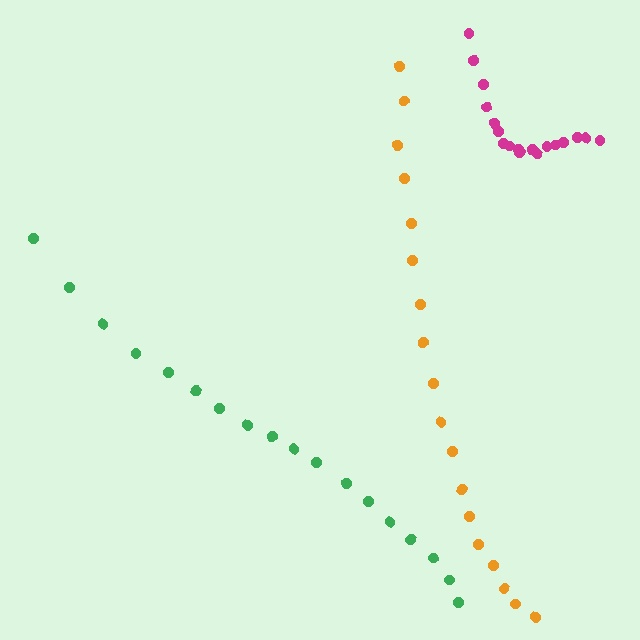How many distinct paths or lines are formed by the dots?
There are 3 distinct paths.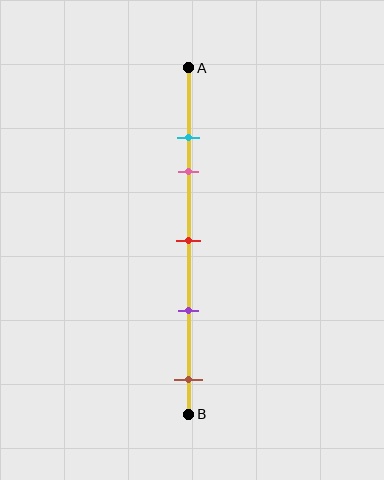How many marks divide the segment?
There are 5 marks dividing the segment.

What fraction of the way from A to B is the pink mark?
The pink mark is approximately 30% (0.3) of the way from A to B.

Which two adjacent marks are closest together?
The cyan and pink marks are the closest adjacent pair.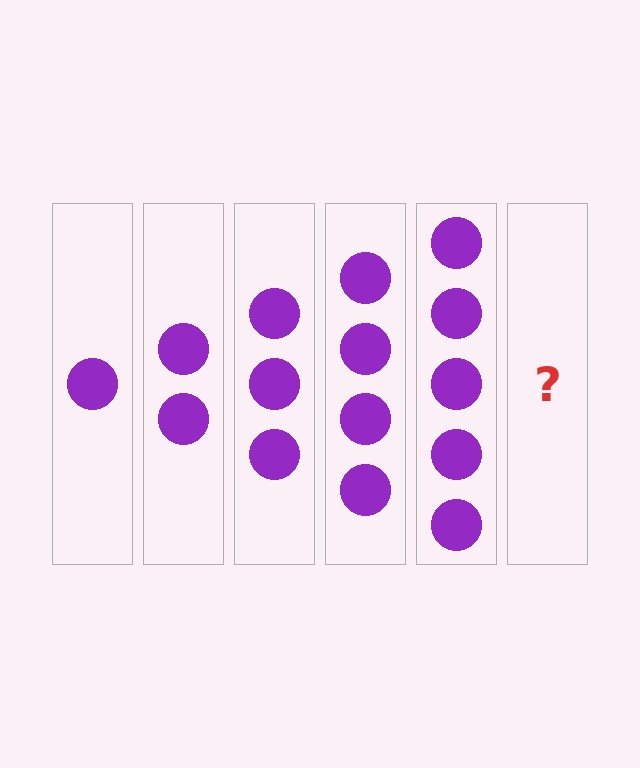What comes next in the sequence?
The next element should be 6 circles.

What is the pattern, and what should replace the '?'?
The pattern is that each step adds one more circle. The '?' should be 6 circles.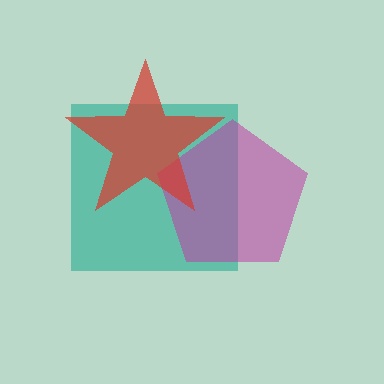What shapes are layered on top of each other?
The layered shapes are: a teal square, a magenta pentagon, a red star.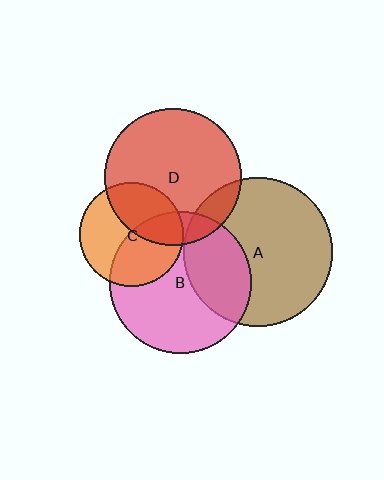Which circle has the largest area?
Circle A (brown).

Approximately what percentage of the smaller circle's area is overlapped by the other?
Approximately 35%.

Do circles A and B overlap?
Yes.